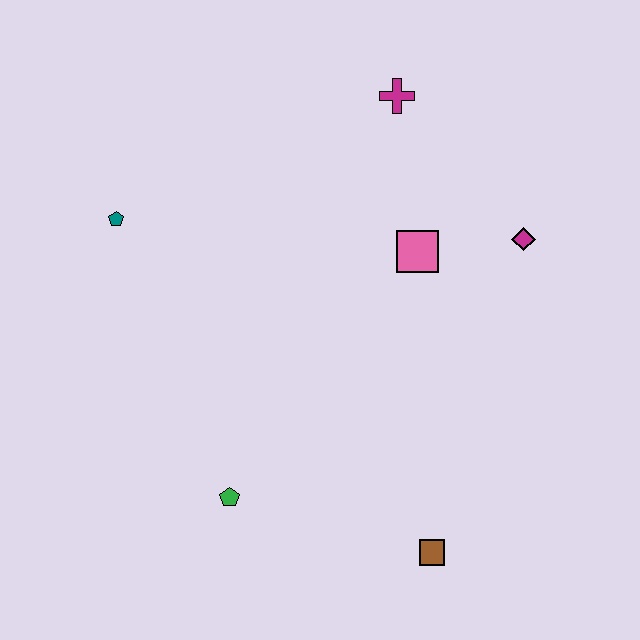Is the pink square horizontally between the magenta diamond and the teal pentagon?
Yes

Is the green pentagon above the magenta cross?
No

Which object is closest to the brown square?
The green pentagon is closest to the brown square.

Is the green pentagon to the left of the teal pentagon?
No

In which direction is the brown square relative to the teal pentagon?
The brown square is below the teal pentagon.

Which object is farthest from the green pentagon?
The magenta cross is farthest from the green pentagon.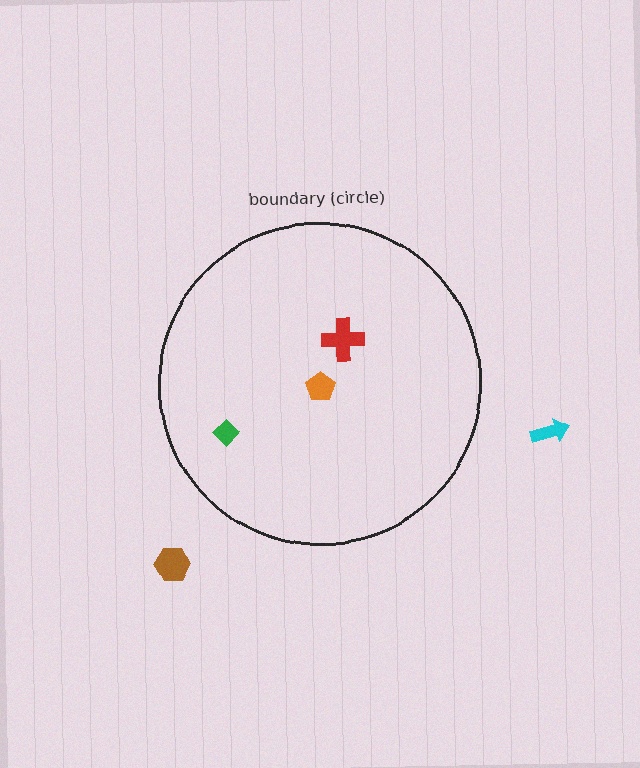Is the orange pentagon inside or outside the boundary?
Inside.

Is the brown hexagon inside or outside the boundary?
Outside.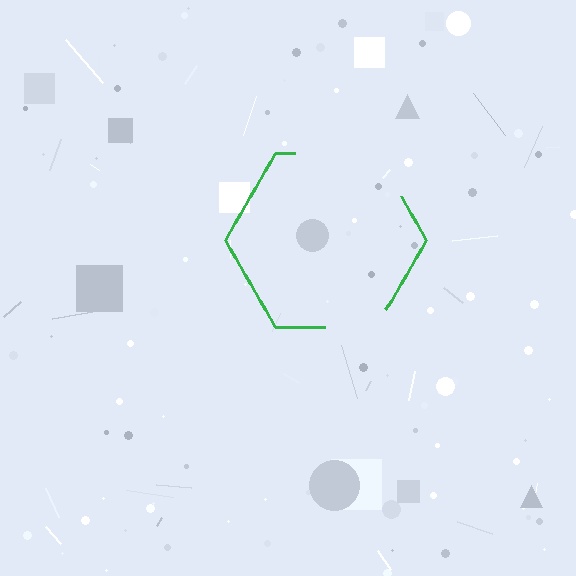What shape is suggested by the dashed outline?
The dashed outline suggests a hexagon.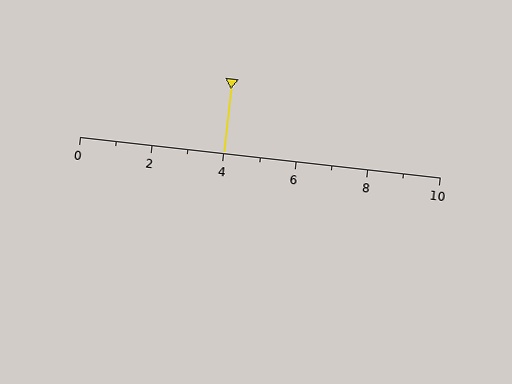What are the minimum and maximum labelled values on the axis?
The axis runs from 0 to 10.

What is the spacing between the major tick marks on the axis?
The major ticks are spaced 2 apart.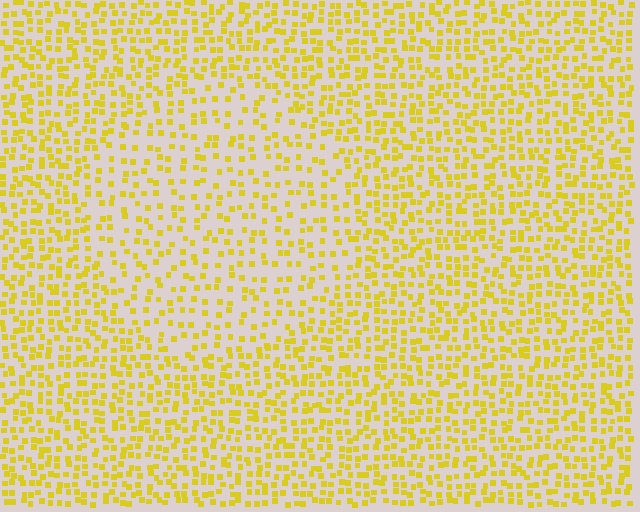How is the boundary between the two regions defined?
The boundary is defined by a change in element density (approximately 1.7x ratio). All elements are the same color, size, and shape.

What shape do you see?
I see a circle.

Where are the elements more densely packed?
The elements are more densely packed outside the circle boundary.